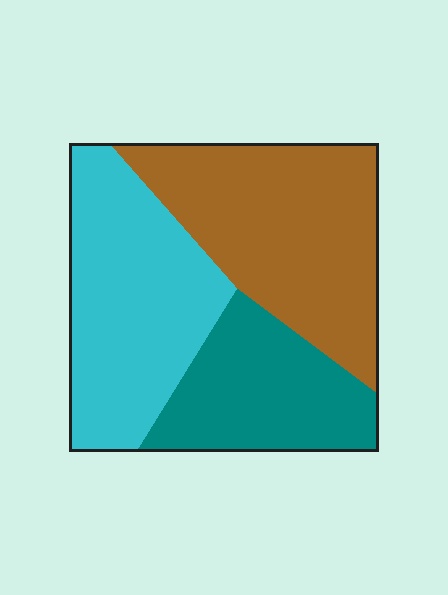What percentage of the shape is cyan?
Cyan covers 36% of the shape.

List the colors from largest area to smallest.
From largest to smallest: brown, cyan, teal.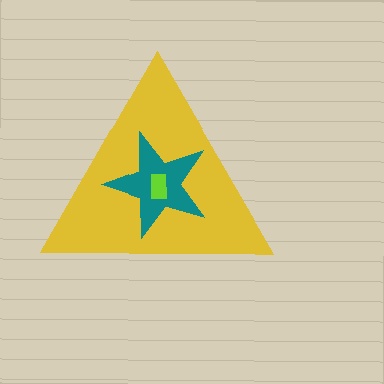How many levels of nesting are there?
3.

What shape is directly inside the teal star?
The lime rectangle.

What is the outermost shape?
The yellow triangle.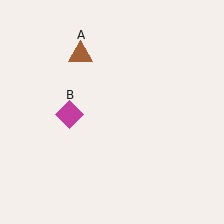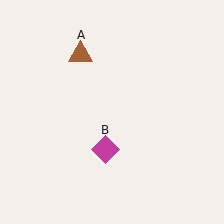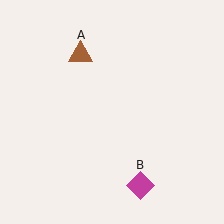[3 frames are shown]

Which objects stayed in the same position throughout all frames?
Brown triangle (object A) remained stationary.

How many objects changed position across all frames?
1 object changed position: magenta diamond (object B).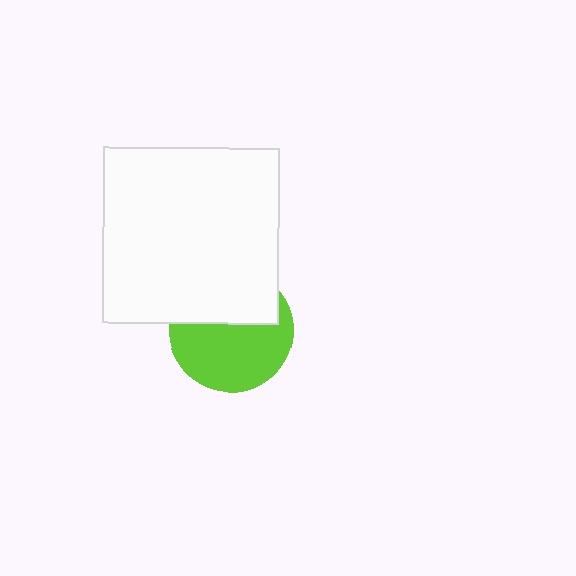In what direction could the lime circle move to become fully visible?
The lime circle could move down. That would shift it out from behind the white square entirely.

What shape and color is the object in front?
The object in front is a white square.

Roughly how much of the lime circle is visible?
About half of it is visible (roughly 58%).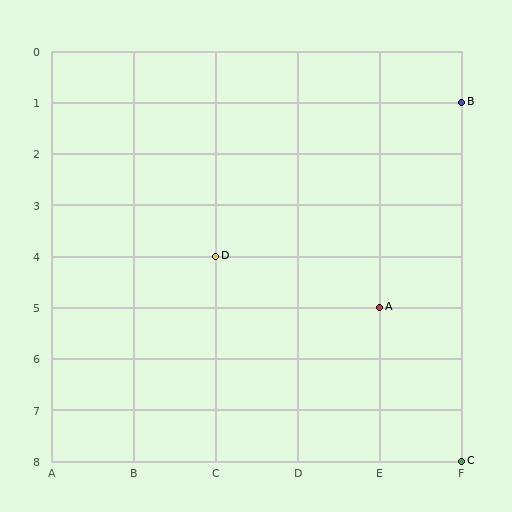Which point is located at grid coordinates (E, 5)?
Point A is at (E, 5).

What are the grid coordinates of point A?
Point A is at grid coordinates (E, 5).